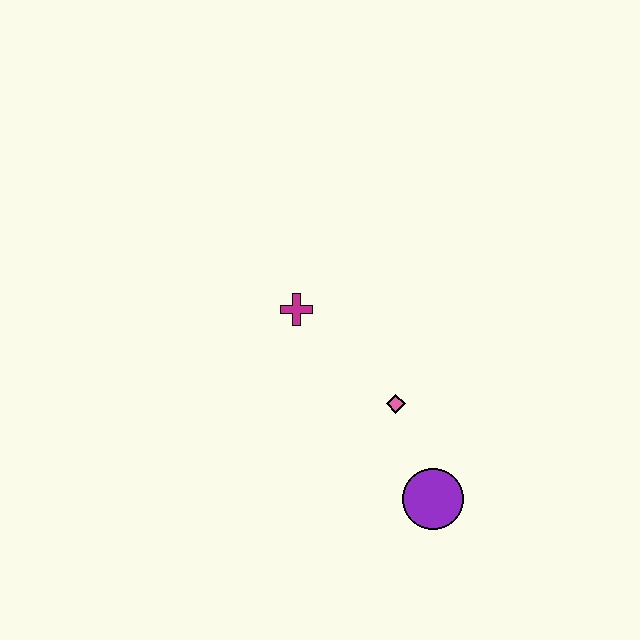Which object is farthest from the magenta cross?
The purple circle is farthest from the magenta cross.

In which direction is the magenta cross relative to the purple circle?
The magenta cross is above the purple circle.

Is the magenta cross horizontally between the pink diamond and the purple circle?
No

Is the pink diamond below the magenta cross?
Yes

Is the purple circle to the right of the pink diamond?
Yes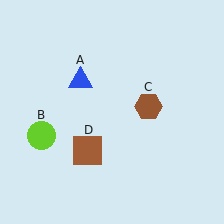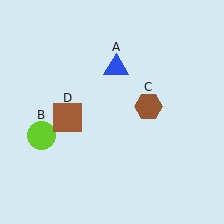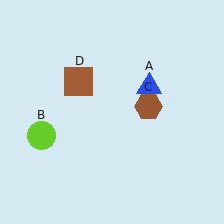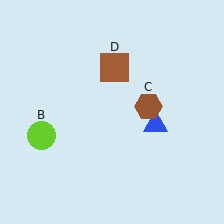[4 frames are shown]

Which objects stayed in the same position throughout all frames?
Lime circle (object B) and brown hexagon (object C) remained stationary.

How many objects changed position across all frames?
2 objects changed position: blue triangle (object A), brown square (object D).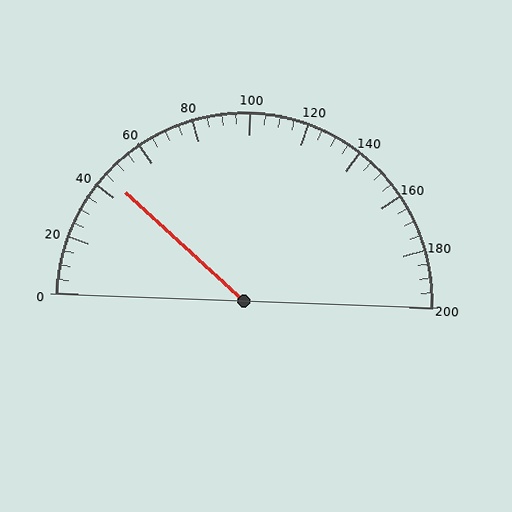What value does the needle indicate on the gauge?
The needle indicates approximately 45.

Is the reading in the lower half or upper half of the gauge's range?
The reading is in the lower half of the range (0 to 200).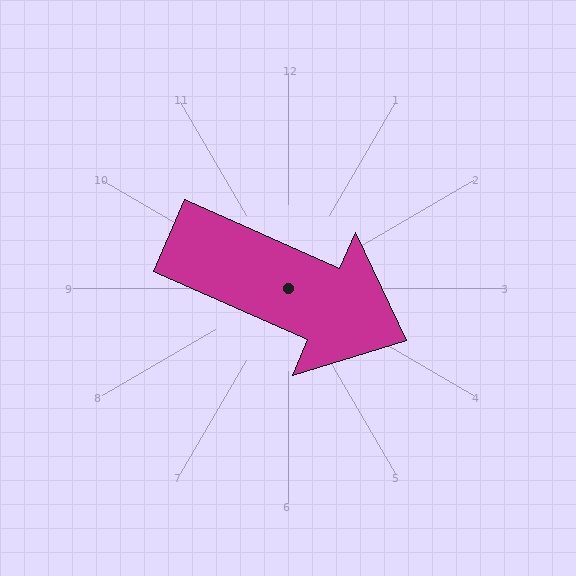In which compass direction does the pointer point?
Southeast.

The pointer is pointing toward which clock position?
Roughly 4 o'clock.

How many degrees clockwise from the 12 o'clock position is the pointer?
Approximately 114 degrees.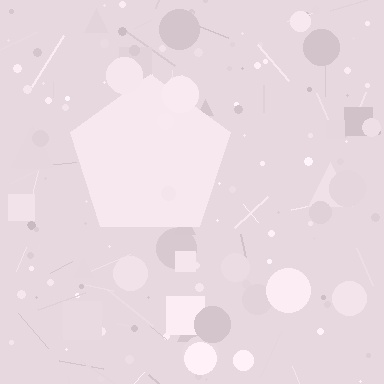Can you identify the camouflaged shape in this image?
The camouflaged shape is a pentagon.